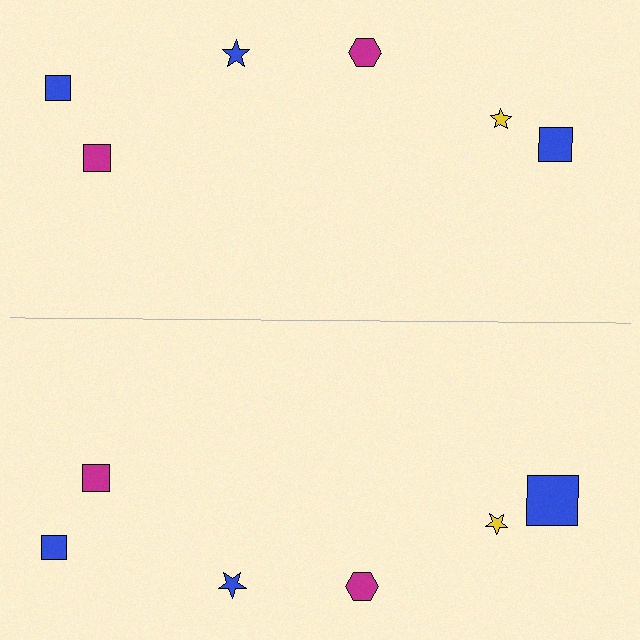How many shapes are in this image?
There are 12 shapes in this image.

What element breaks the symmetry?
The blue square on the bottom side has a different size than its mirror counterpart.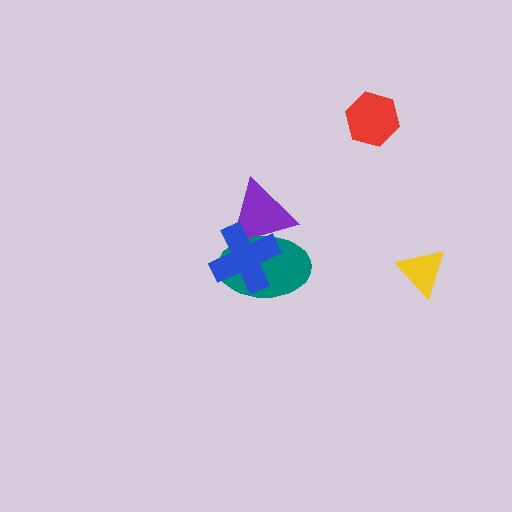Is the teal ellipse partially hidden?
Yes, it is partially covered by another shape.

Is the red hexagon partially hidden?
No, no other shape covers it.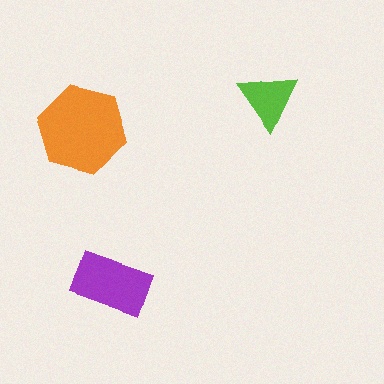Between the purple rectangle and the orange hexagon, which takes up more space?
The orange hexagon.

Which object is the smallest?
The lime triangle.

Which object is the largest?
The orange hexagon.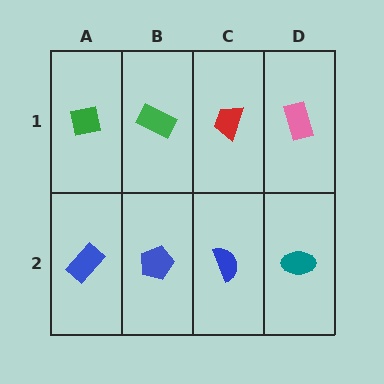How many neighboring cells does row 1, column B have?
3.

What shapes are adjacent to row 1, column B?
A blue pentagon (row 2, column B), a green square (row 1, column A), a red trapezoid (row 1, column C).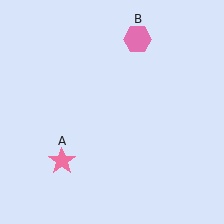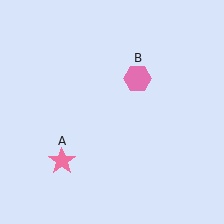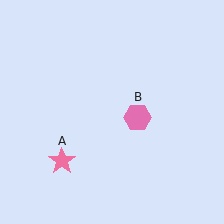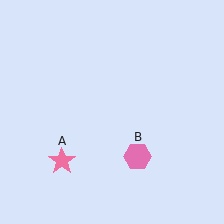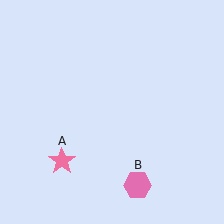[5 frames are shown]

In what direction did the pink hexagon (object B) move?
The pink hexagon (object B) moved down.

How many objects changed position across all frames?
1 object changed position: pink hexagon (object B).